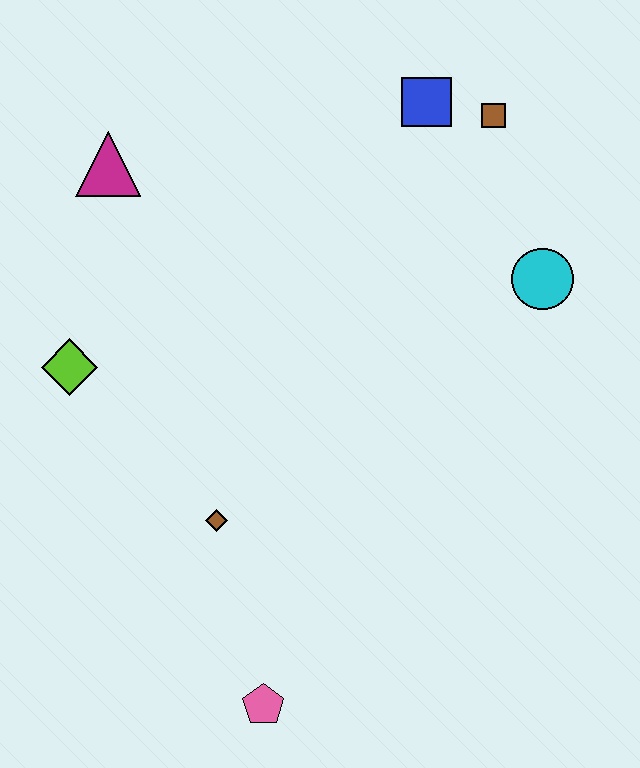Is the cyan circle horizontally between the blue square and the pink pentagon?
No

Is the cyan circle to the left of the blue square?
No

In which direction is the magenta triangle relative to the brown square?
The magenta triangle is to the left of the brown square.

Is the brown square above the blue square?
No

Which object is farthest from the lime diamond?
The brown square is farthest from the lime diamond.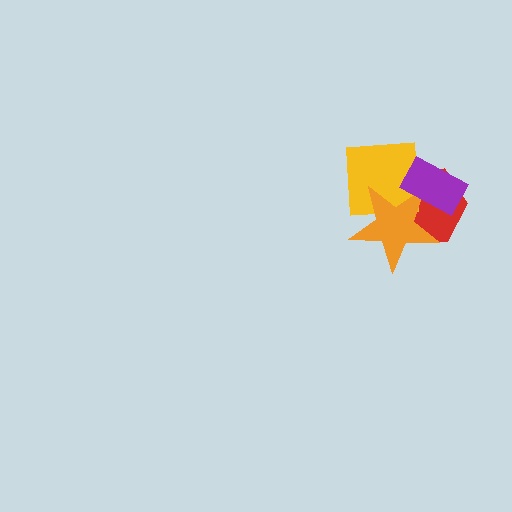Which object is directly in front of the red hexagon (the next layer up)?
The yellow square is directly in front of the red hexagon.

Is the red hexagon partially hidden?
Yes, it is partially covered by another shape.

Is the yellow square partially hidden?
Yes, it is partially covered by another shape.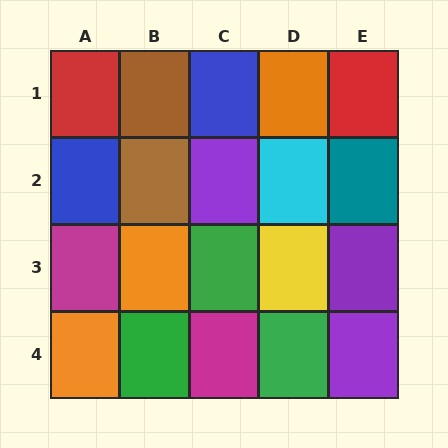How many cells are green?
3 cells are green.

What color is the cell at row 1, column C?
Blue.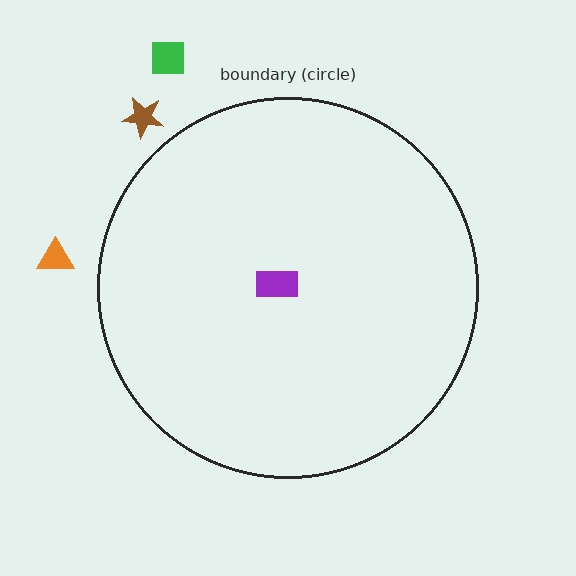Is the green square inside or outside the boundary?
Outside.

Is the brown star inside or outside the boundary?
Outside.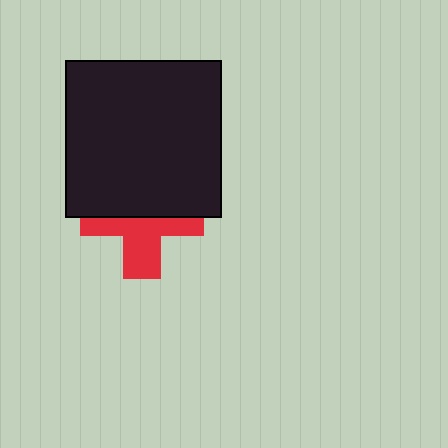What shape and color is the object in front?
The object in front is a black square.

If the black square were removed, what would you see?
You would see the complete red cross.